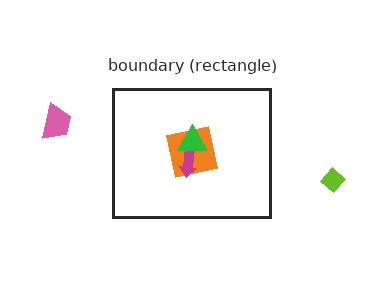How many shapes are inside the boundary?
3 inside, 2 outside.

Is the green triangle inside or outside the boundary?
Inside.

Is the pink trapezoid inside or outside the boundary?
Outside.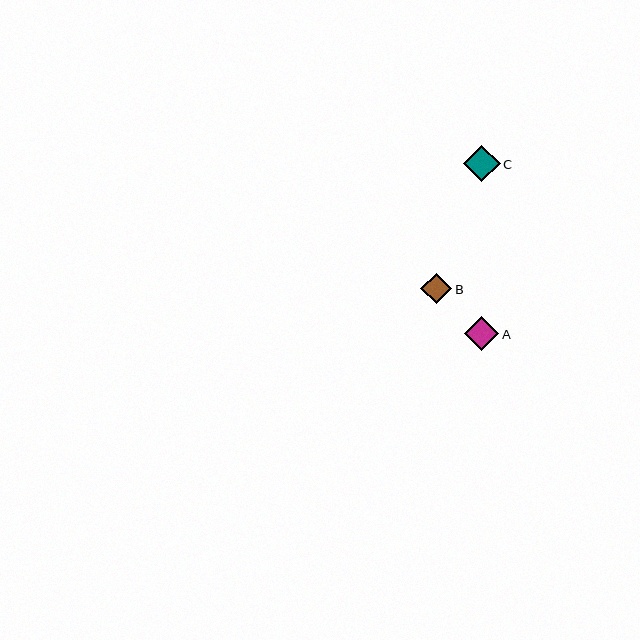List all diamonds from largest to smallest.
From largest to smallest: C, A, B.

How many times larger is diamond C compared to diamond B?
Diamond C is approximately 1.2 times the size of diamond B.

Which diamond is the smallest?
Diamond B is the smallest with a size of approximately 31 pixels.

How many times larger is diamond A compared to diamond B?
Diamond A is approximately 1.1 times the size of diamond B.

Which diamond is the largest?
Diamond C is the largest with a size of approximately 37 pixels.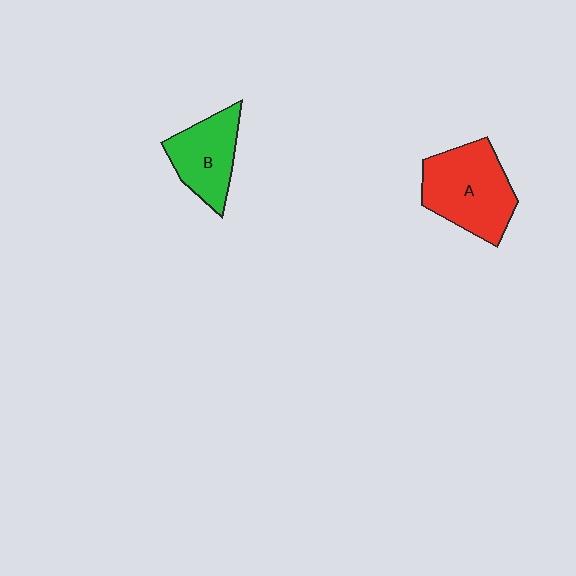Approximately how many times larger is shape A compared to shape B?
Approximately 1.4 times.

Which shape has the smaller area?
Shape B (green).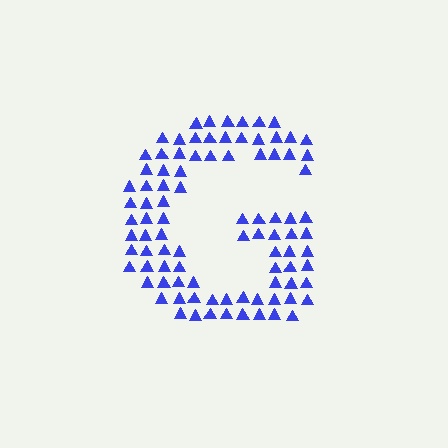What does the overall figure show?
The overall figure shows the letter G.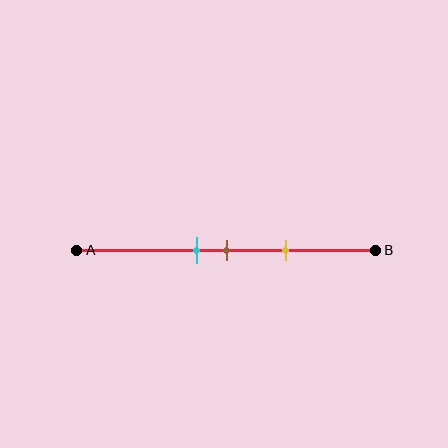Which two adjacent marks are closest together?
The cyan and brown marks are the closest adjacent pair.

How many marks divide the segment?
There are 3 marks dividing the segment.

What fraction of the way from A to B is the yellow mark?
The yellow mark is approximately 70% (0.7) of the way from A to B.